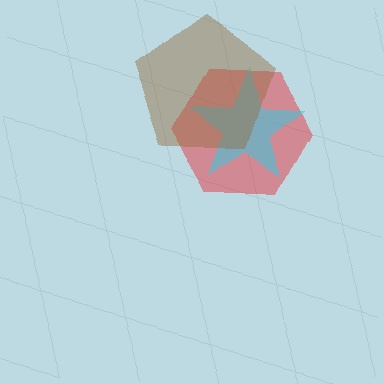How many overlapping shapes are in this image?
There are 3 overlapping shapes in the image.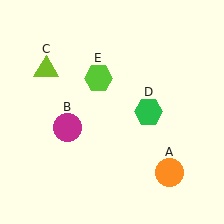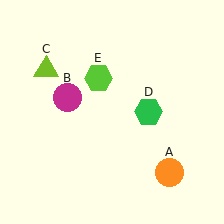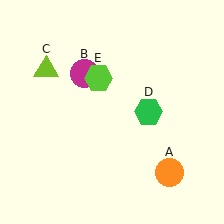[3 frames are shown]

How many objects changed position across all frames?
1 object changed position: magenta circle (object B).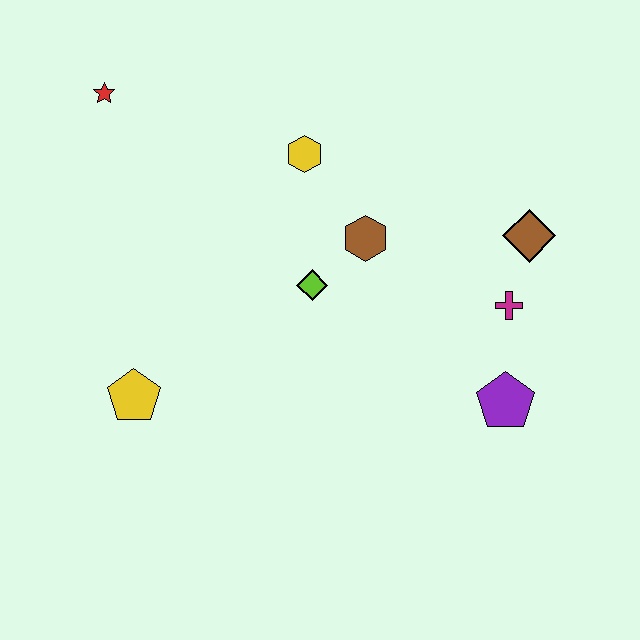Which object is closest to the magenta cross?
The brown diamond is closest to the magenta cross.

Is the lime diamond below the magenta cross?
No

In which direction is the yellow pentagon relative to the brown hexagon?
The yellow pentagon is to the left of the brown hexagon.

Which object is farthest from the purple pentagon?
The red star is farthest from the purple pentagon.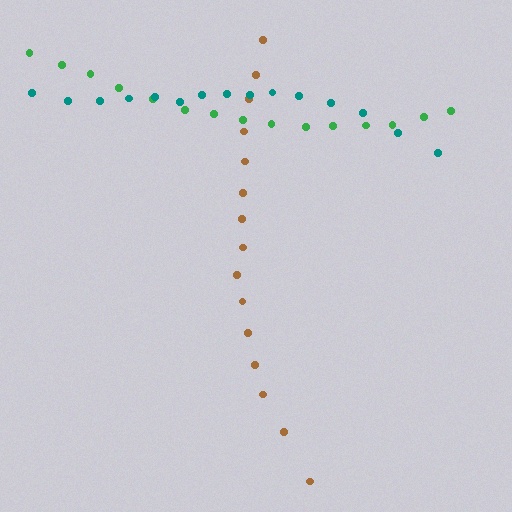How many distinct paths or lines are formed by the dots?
There are 3 distinct paths.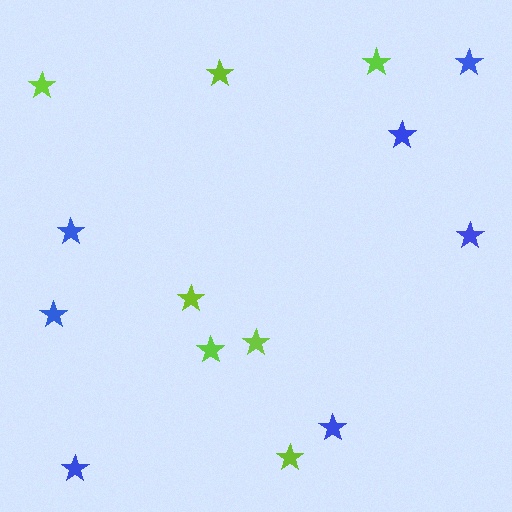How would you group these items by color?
There are 2 groups: one group of lime stars (7) and one group of blue stars (7).